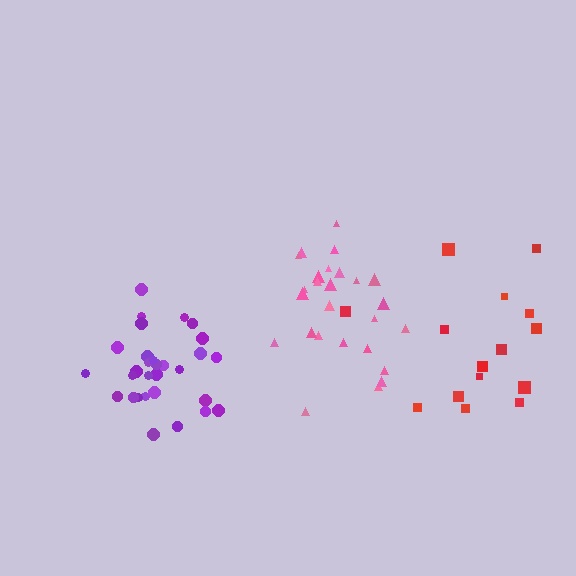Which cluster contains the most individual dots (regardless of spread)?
Purple (30).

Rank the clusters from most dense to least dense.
purple, pink, red.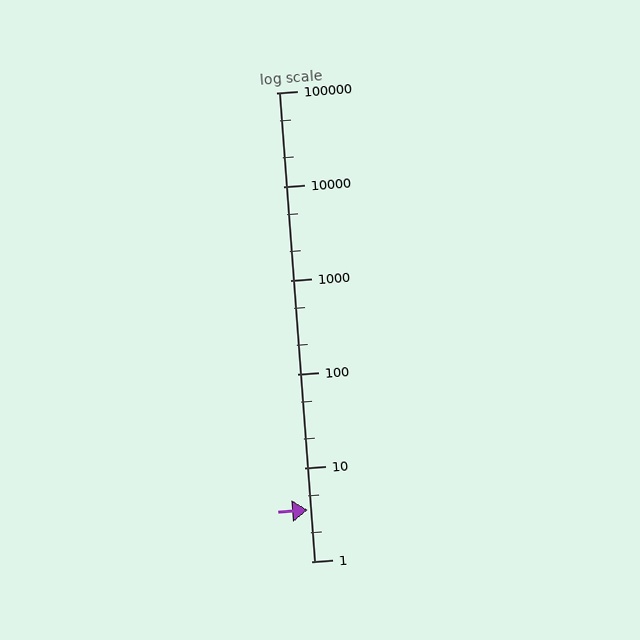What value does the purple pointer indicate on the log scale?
The pointer indicates approximately 3.5.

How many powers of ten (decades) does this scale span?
The scale spans 5 decades, from 1 to 100000.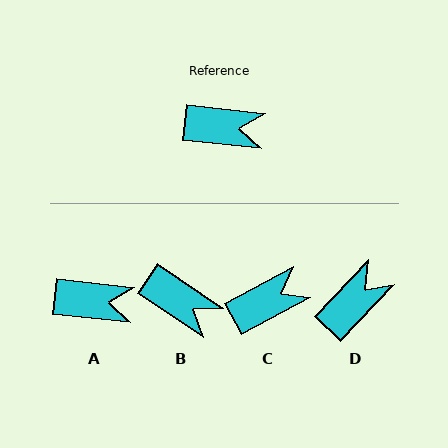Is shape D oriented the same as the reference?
No, it is off by about 52 degrees.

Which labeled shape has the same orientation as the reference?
A.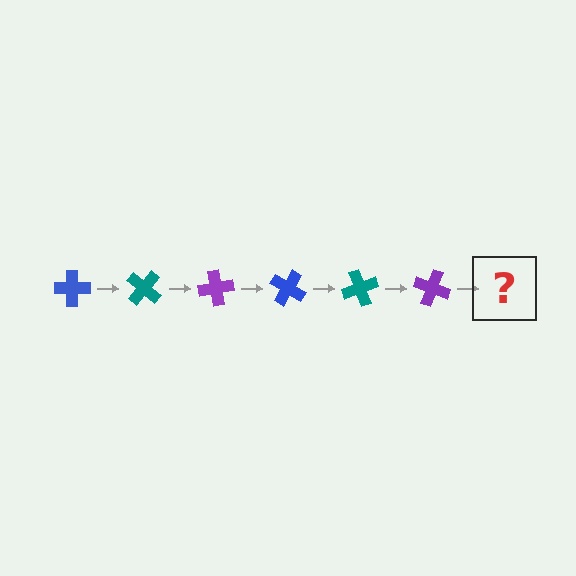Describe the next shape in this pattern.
It should be a blue cross, rotated 240 degrees from the start.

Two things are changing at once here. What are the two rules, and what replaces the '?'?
The two rules are that it rotates 40 degrees each step and the color cycles through blue, teal, and purple. The '?' should be a blue cross, rotated 240 degrees from the start.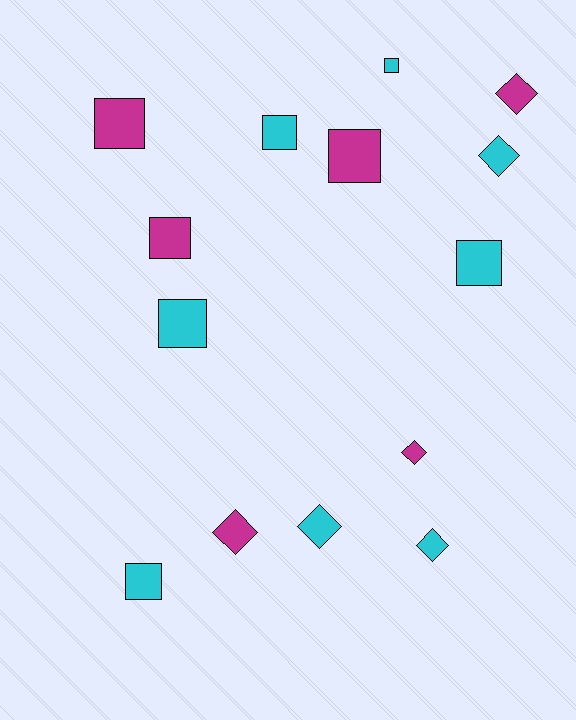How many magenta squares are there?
There are 3 magenta squares.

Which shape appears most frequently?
Square, with 8 objects.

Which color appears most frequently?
Cyan, with 8 objects.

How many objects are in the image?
There are 14 objects.